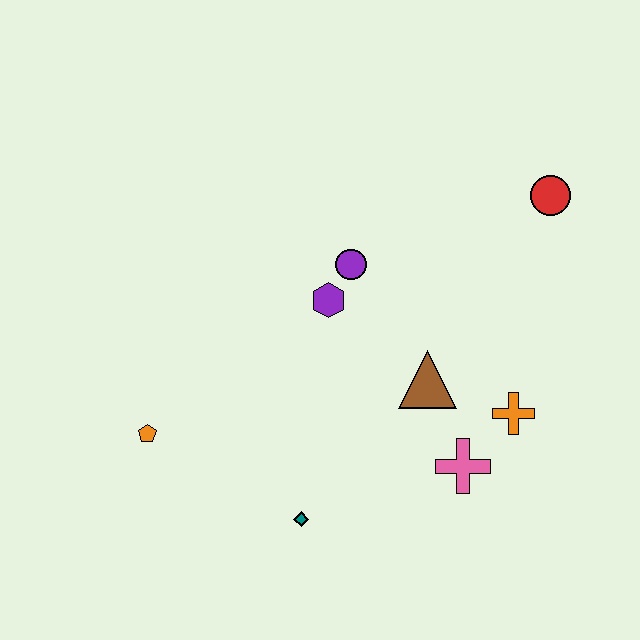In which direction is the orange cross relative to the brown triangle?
The orange cross is to the right of the brown triangle.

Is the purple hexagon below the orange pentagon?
No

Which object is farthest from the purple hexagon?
The red circle is farthest from the purple hexagon.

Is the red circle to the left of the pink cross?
No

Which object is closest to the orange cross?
The pink cross is closest to the orange cross.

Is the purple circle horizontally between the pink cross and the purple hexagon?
Yes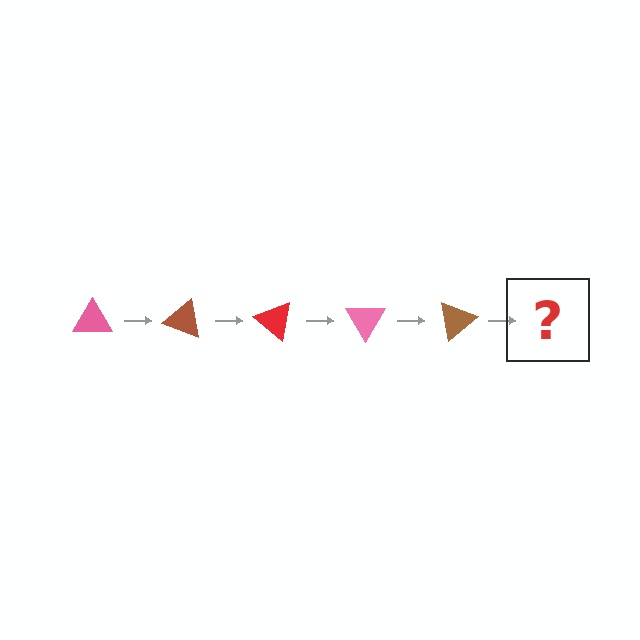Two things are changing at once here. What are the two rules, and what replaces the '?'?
The two rules are that it rotates 20 degrees each step and the color cycles through pink, brown, and red. The '?' should be a red triangle, rotated 100 degrees from the start.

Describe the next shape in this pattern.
It should be a red triangle, rotated 100 degrees from the start.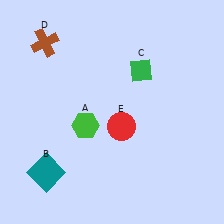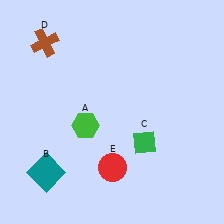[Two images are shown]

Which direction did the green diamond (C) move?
The green diamond (C) moved down.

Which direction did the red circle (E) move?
The red circle (E) moved down.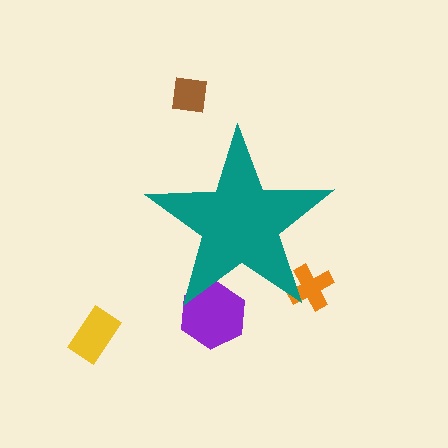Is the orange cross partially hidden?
Yes, the orange cross is partially hidden behind the teal star.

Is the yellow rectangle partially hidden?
No, the yellow rectangle is fully visible.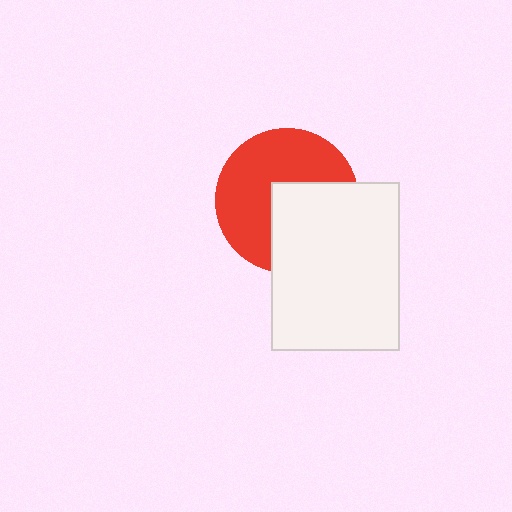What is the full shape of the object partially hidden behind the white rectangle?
The partially hidden object is a red circle.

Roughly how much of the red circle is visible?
About half of it is visible (roughly 58%).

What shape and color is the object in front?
The object in front is a white rectangle.